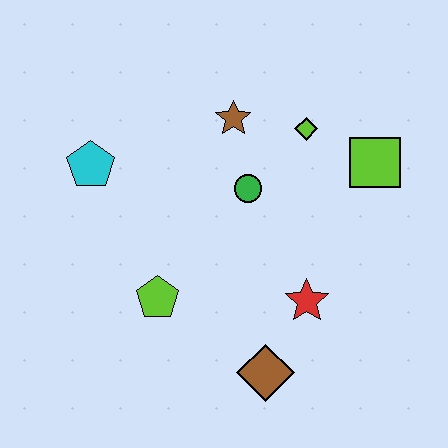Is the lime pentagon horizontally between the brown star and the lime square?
No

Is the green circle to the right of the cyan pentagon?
Yes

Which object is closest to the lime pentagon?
The brown diamond is closest to the lime pentagon.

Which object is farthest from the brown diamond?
The cyan pentagon is farthest from the brown diamond.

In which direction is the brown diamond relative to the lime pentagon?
The brown diamond is to the right of the lime pentagon.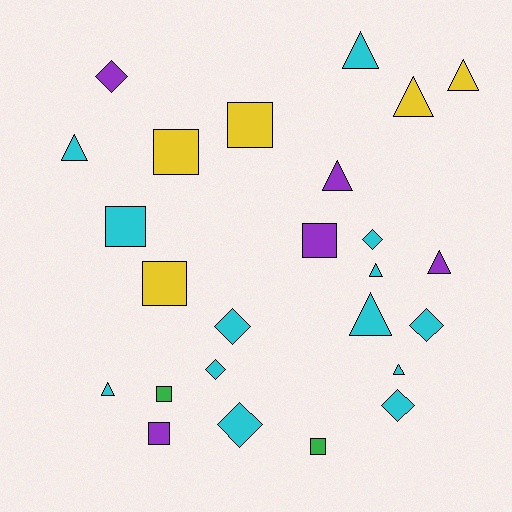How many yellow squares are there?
There are 3 yellow squares.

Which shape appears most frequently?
Triangle, with 10 objects.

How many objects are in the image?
There are 25 objects.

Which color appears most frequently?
Cyan, with 13 objects.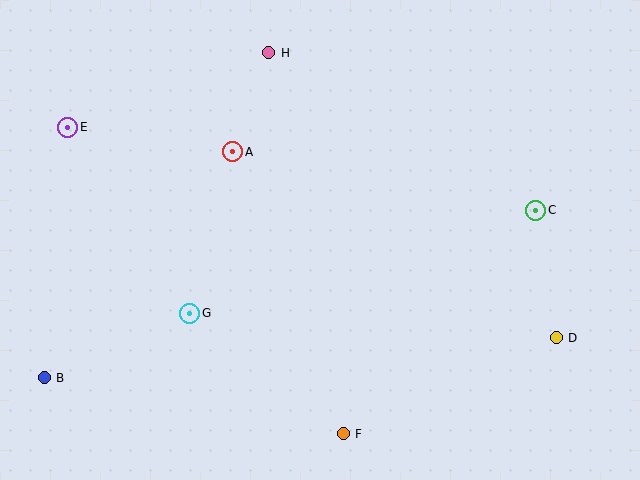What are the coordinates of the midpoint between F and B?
The midpoint between F and B is at (194, 406).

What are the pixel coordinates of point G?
Point G is at (190, 313).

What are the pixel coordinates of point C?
Point C is at (536, 210).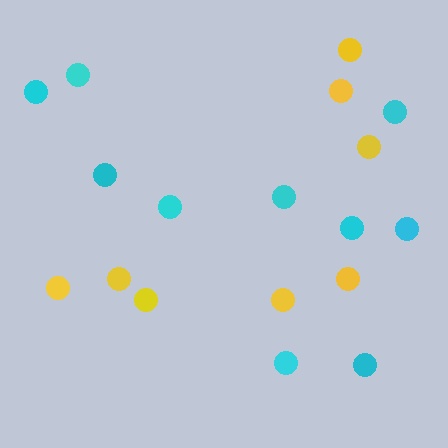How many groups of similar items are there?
There are 2 groups: one group of cyan circles (10) and one group of yellow circles (8).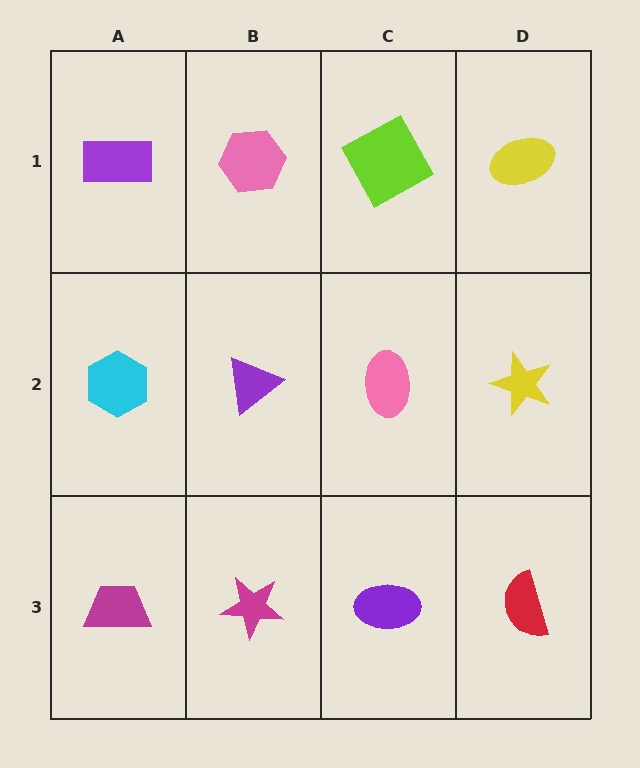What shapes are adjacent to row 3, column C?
A pink ellipse (row 2, column C), a magenta star (row 3, column B), a red semicircle (row 3, column D).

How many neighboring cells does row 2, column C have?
4.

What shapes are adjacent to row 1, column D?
A yellow star (row 2, column D), a lime square (row 1, column C).